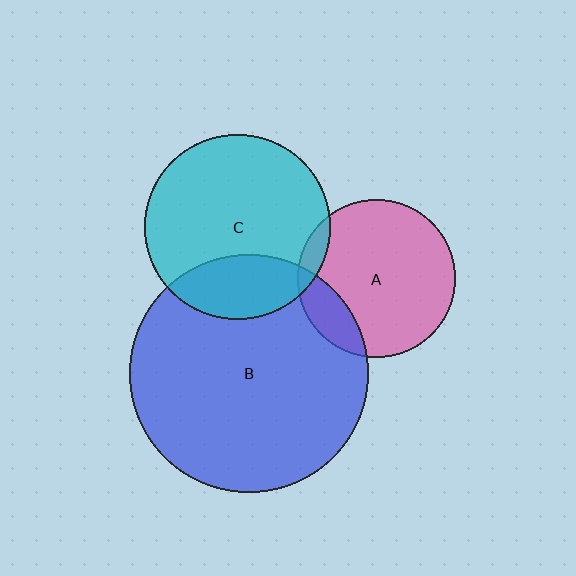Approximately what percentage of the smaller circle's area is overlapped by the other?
Approximately 15%.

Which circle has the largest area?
Circle B (blue).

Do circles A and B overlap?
Yes.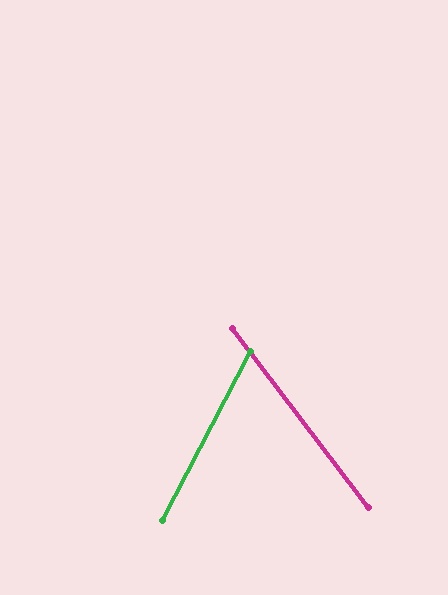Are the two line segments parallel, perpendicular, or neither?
Neither parallel nor perpendicular — they differ by about 65°.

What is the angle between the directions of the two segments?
Approximately 65 degrees.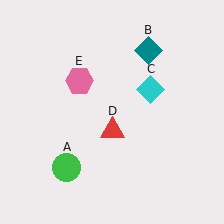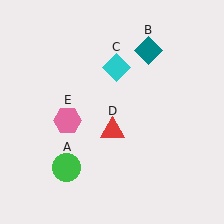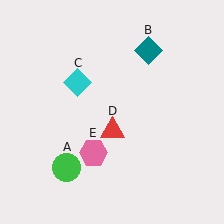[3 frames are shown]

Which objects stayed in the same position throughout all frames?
Green circle (object A) and teal diamond (object B) and red triangle (object D) remained stationary.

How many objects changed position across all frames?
2 objects changed position: cyan diamond (object C), pink hexagon (object E).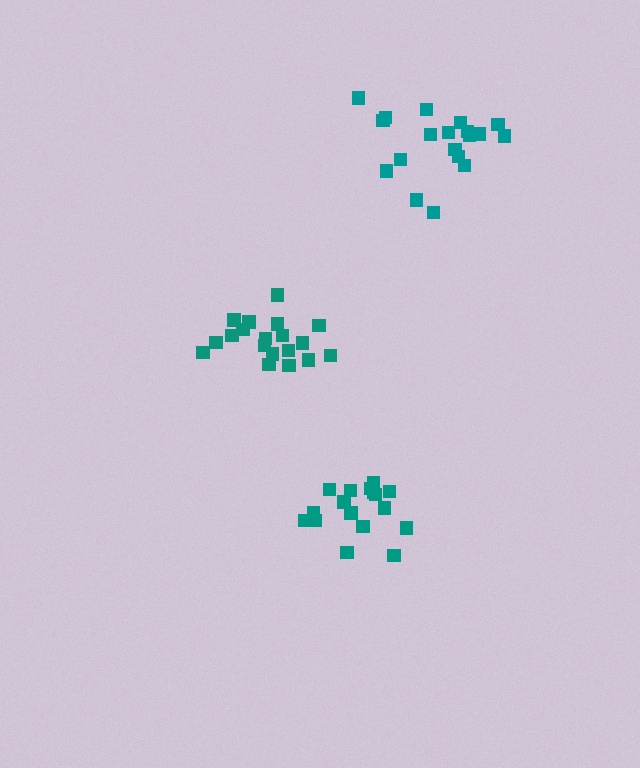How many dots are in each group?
Group 1: 19 dots, Group 2: 17 dots, Group 3: 19 dots (55 total).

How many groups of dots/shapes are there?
There are 3 groups.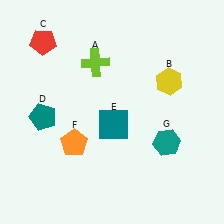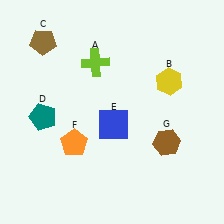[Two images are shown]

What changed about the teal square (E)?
In Image 1, E is teal. In Image 2, it changed to blue.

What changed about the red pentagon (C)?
In Image 1, C is red. In Image 2, it changed to brown.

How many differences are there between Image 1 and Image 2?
There are 3 differences between the two images.